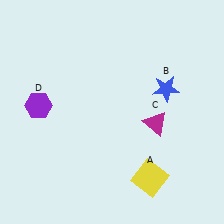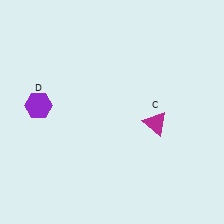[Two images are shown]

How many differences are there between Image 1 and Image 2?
There are 2 differences between the two images.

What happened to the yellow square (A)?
The yellow square (A) was removed in Image 2. It was in the bottom-right area of Image 1.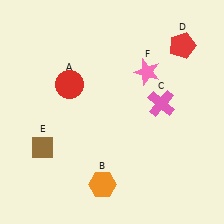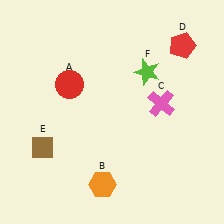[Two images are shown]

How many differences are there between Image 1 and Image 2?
There is 1 difference between the two images.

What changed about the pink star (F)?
In Image 1, F is pink. In Image 2, it changed to lime.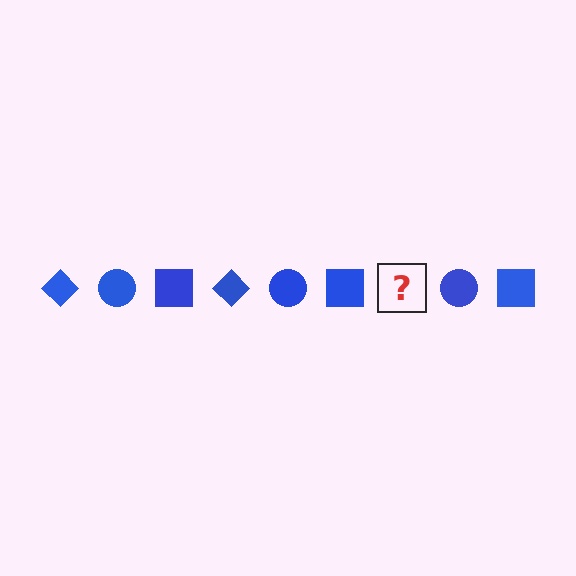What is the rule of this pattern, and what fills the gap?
The rule is that the pattern cycles through diamond, circle, square shapes in blue. The gap should be filled with a blue diamond.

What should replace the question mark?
The question mark should be replaced with a blue diamond.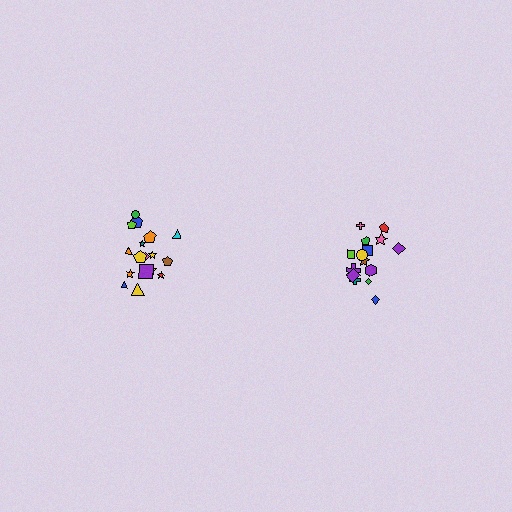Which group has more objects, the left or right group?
The left group.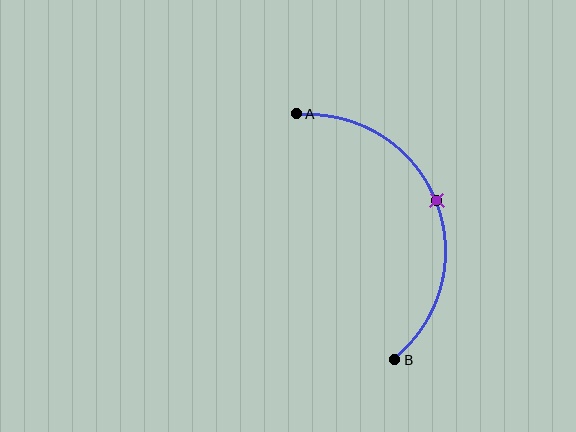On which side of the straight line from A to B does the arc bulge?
The arc bulges to the right of the straight line connecting A and B.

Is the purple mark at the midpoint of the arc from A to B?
Yes. The purple mark lies on the arc at equal arc-length from both A and B — it is the arc midpoint.